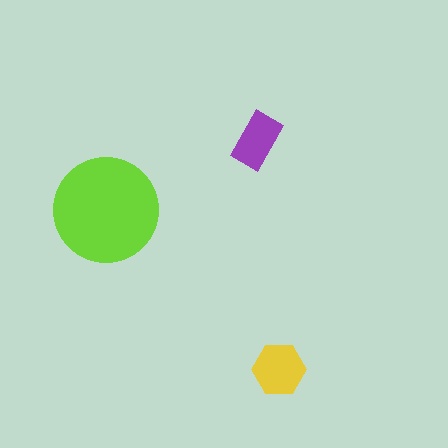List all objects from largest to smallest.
The lime circle, the yellow hexagon, the purple rectangle.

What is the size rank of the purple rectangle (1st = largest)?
3rd.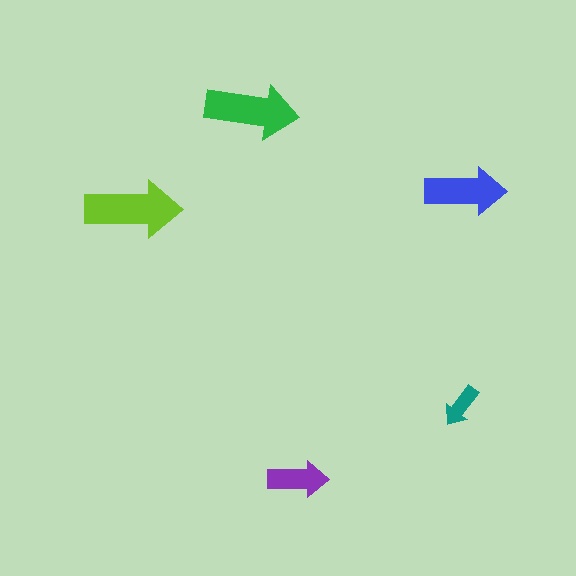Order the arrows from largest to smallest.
the lime one, the green one, the blue one, the purple one, the teal one.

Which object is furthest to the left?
The lime arrow is leftmost.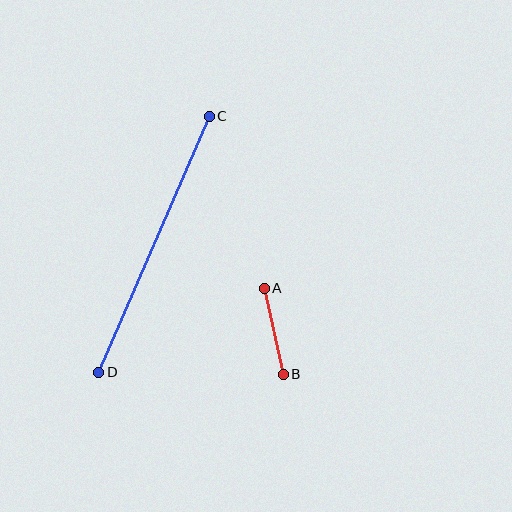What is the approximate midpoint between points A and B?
The midpoint is at approximately (274, 331) pixels.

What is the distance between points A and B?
The distance is approximately 88 pixels.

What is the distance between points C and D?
The distance is approximately 279 pixels.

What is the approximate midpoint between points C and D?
The midpoint is at approximately (154, 244) pixels.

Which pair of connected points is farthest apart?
Points C and D are farthest apart.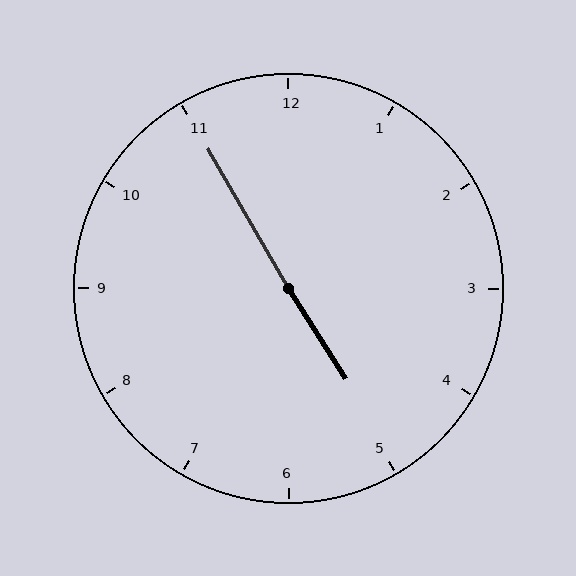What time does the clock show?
4:55.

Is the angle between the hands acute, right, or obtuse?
It is obtuse.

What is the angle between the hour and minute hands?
Approximately 178 degrees.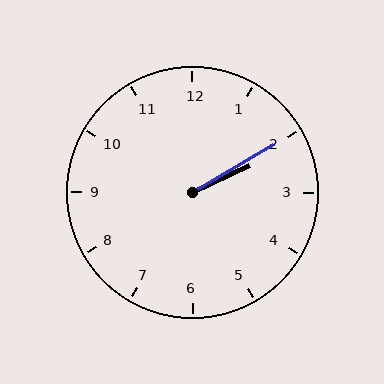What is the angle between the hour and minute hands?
Approximately 5 degrees.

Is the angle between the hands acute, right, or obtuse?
It is acute.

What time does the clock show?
2:10.